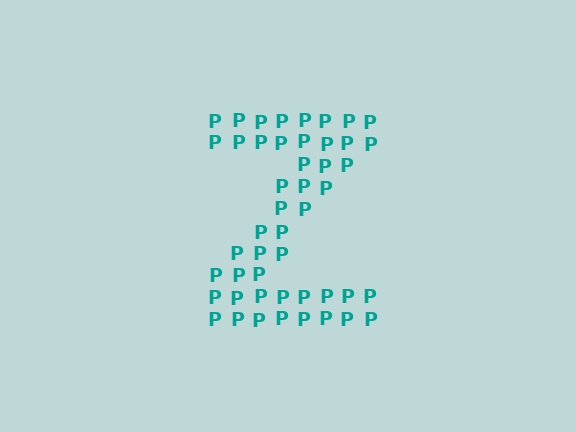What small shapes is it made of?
It is made of small letter P's.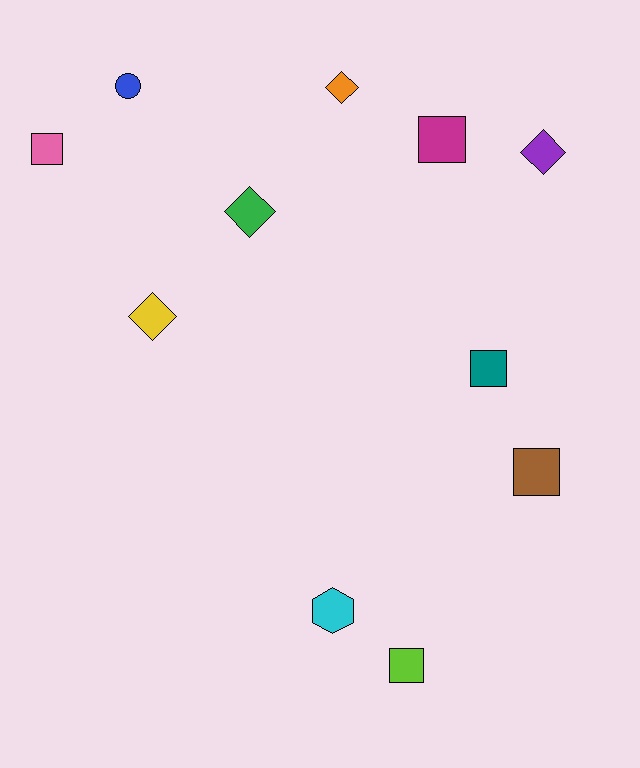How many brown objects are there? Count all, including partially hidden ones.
There is 1 brown object.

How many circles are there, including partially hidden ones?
There is 1 circle.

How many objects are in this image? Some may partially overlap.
There are 11 objects.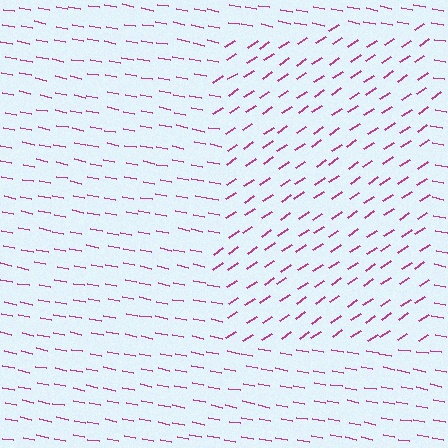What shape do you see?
I see a rectangle.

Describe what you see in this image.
The image is filled with small magenta line segments. A rectangle region in the image has lines oriented differently from the surrounding lines, creating a visible texture boundary.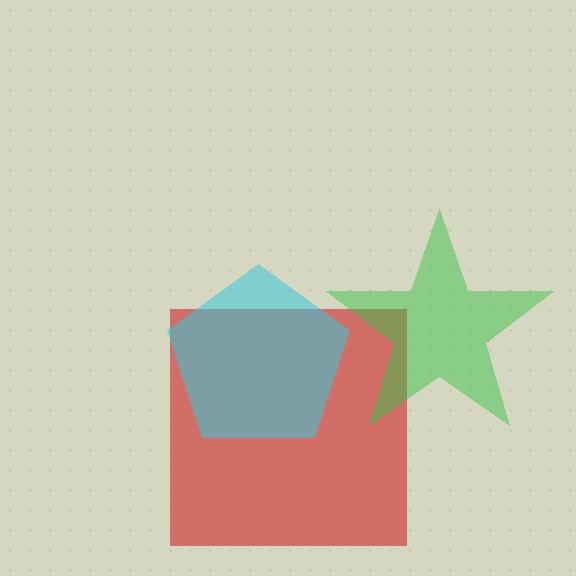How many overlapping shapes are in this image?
There are 3 overlapping shapes in the image.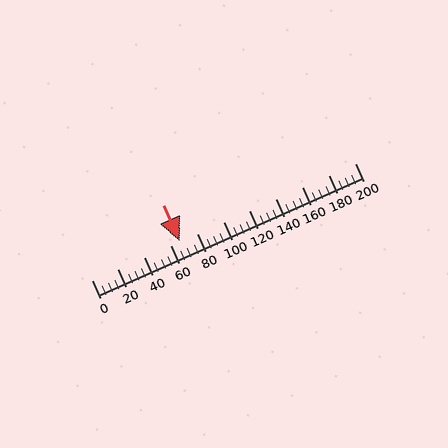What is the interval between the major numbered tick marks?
The major tick marks are spaced 20 units apart.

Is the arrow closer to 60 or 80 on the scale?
The arrow is closer to 60.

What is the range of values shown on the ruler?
The ruler shows values from 0 to 200.